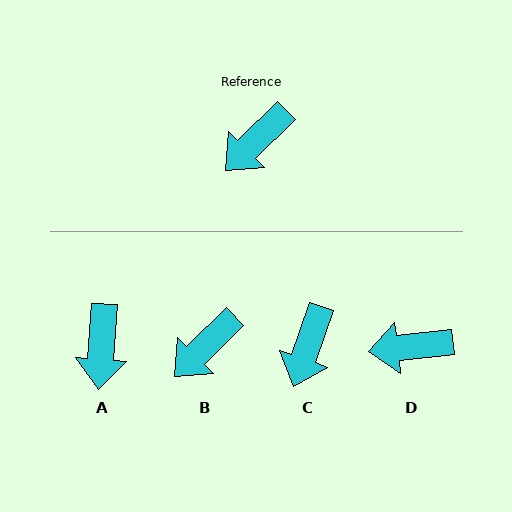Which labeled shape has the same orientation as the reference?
B.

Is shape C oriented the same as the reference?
No, it is off by about 27 degrees.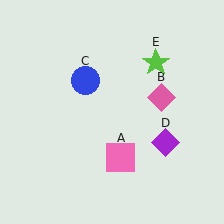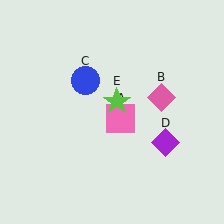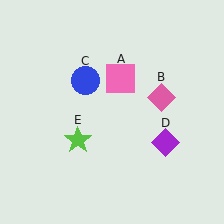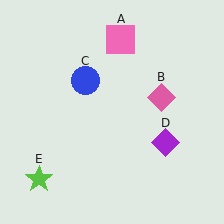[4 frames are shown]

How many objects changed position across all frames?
2 objects changed position: pink square (object A), lime star (object E).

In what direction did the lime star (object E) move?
The lime star (object E) moved down and to the left.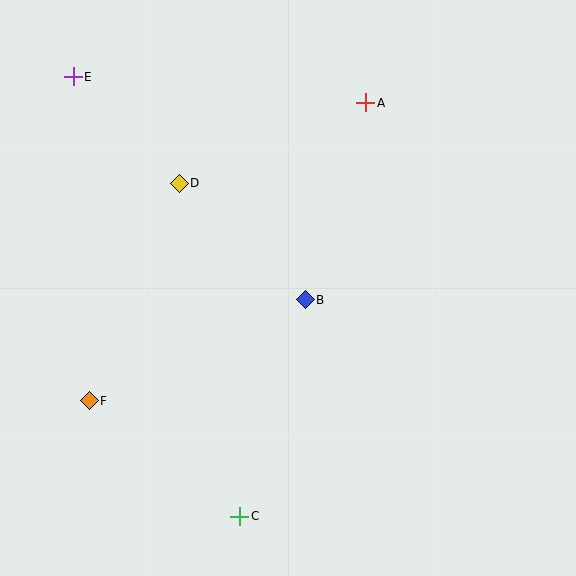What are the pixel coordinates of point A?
Point A is at (366, 103).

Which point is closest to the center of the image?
Point B at (305, 300) is closest to the center.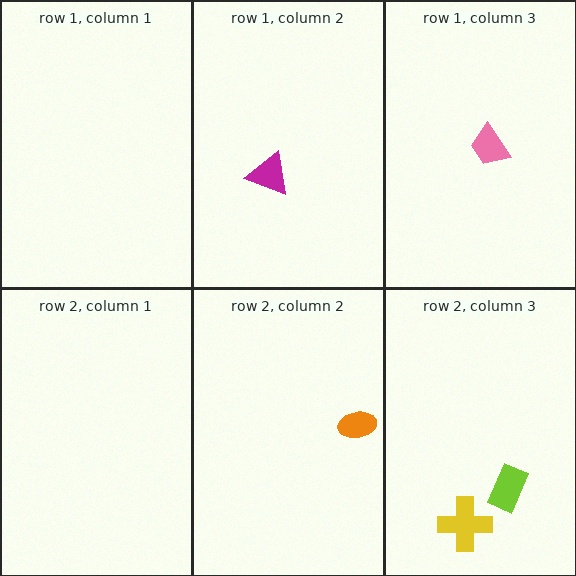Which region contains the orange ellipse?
The row 2, column 2 region.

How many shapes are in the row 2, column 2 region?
1.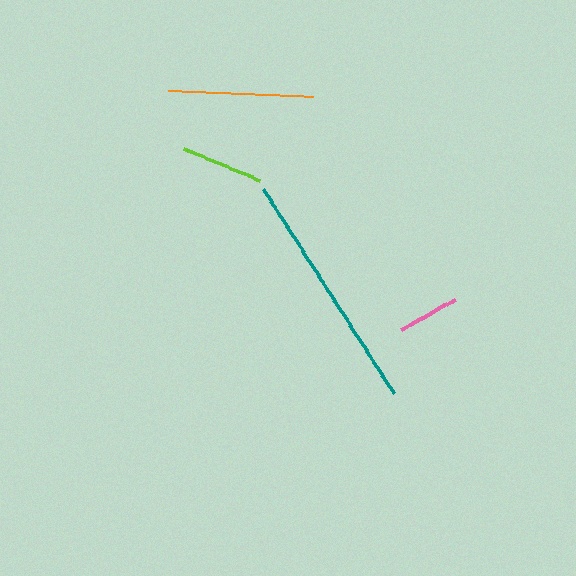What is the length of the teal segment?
The teal segment is approximately 243 pixels long.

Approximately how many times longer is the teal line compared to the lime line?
The teal line is approximately 2.9 times the length of the lime line.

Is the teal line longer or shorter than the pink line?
The teal line is longer than the pink line.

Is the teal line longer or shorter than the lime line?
The teal line is longer than the lime line.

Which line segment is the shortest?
The pink line is the shortest at approximately 61 pixels.